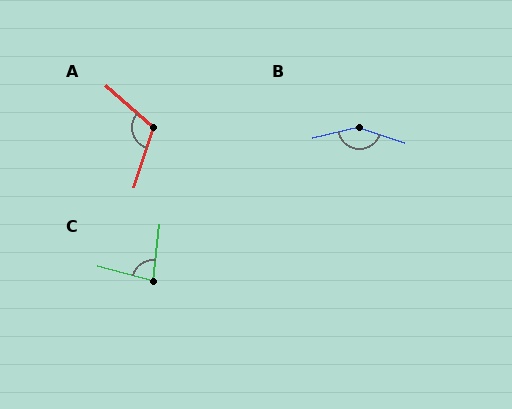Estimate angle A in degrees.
Approximately 114 degrees.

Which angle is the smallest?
C, at approximately 81 degrees.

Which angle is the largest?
B, at approximately 148 degrees.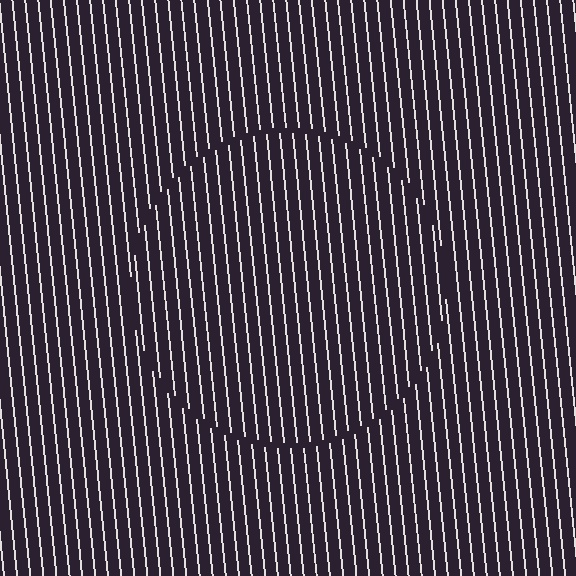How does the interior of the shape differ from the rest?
The interior of the shape contains the same grating, shifted by half a period — the contour is defined by the phase discontinuity where line-ends from the inner and outer gratings abut.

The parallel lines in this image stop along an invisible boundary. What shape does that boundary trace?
An illusory circle. The interior of the shape contains the same grating, shifted by half a period — the contour is defined by the phase discontinuity where line-ends from the inner and outer gratings abut.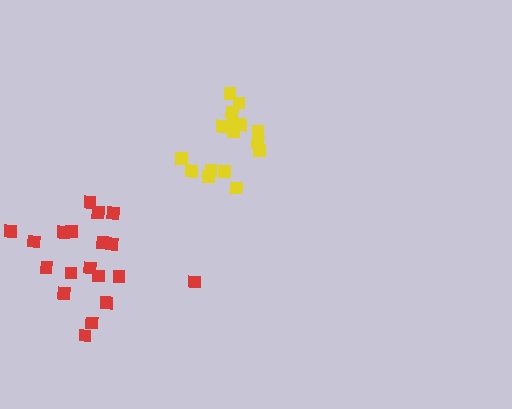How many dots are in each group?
Group 1: 19 dots, Group 2: 16 dots (35 total).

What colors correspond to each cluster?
The clusters are colored: red, yellow.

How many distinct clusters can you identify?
There are 2 distinct clusters.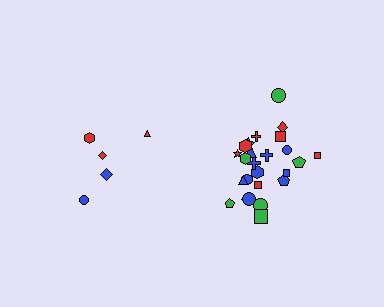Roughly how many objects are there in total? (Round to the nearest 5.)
Roughly 30 objects in total.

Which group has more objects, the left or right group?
The right group.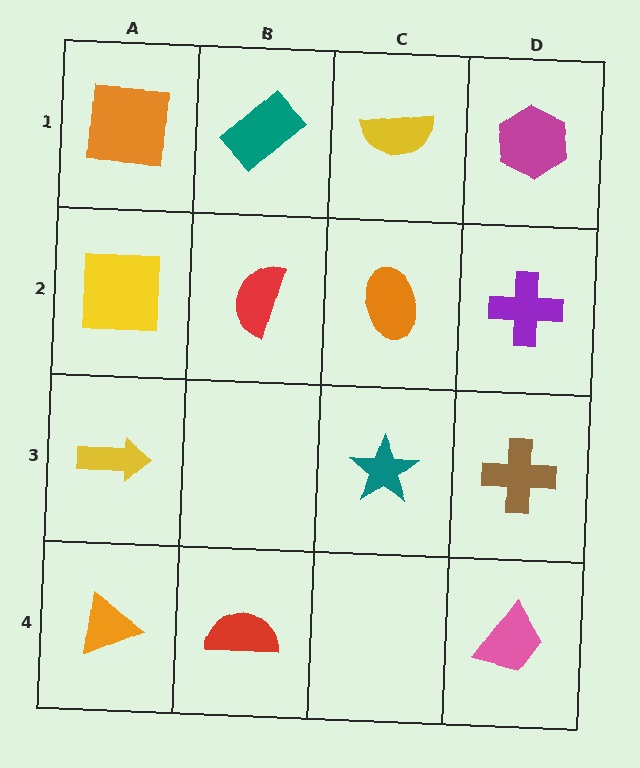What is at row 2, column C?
An orange ellipse.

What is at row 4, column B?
A red semicircle.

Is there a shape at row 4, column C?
No, that cell is empty.